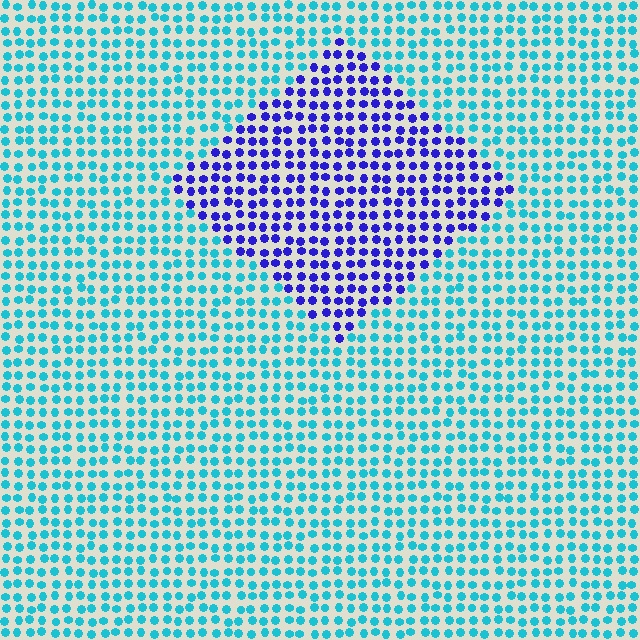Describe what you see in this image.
The image is filled with small cyan elements in a uniform arrangement. A diamond-shaped region is visible where the elements are tinted to a slightly different hue, forming a subtle color boundary.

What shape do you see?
I see a diamond.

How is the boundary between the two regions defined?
The boundary is defined purely by a slight shift in hue (about 59 degrees). Spacing, size, and orientation are identical on both sides.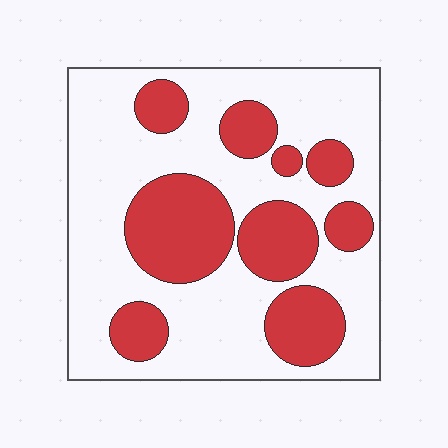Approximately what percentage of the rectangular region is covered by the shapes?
Approximately 35%.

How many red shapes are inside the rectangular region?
9.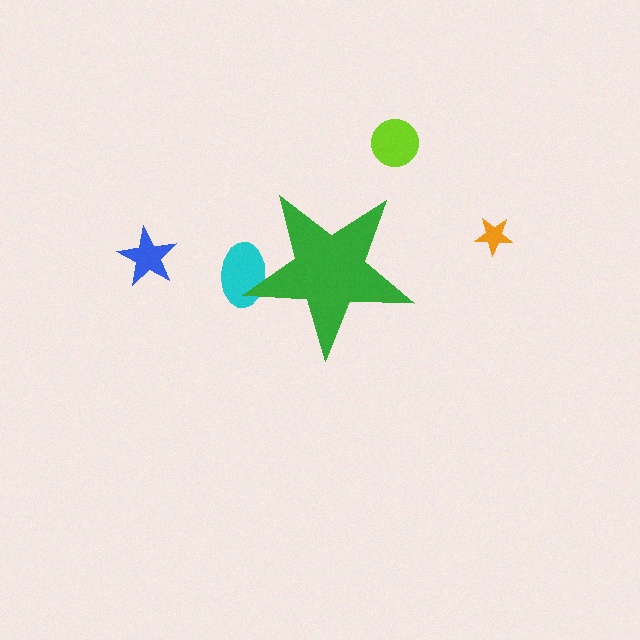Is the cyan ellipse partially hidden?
Yes, the cyan ellipse is partially hidden behind the green star.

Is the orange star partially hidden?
No, the orange star is fully visible.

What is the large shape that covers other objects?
A green star.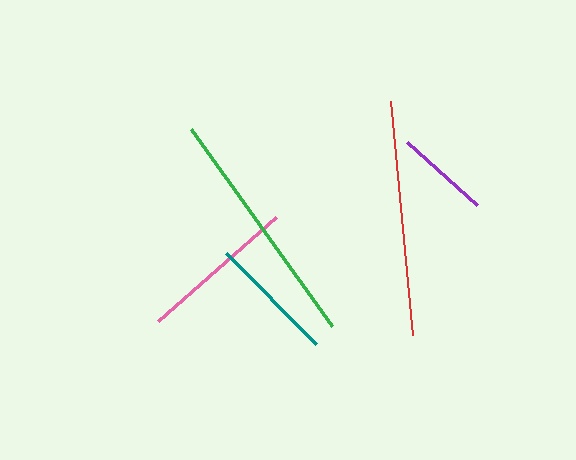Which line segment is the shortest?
The purple line is the shortest at approximately 94 pixels.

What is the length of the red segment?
The red segment is approximately 235 pixels long.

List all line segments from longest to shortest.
From longest to shortest: green, red, pink, teal, purple.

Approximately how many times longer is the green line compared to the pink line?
The green line is approximately 1.5 times the length of the pink line.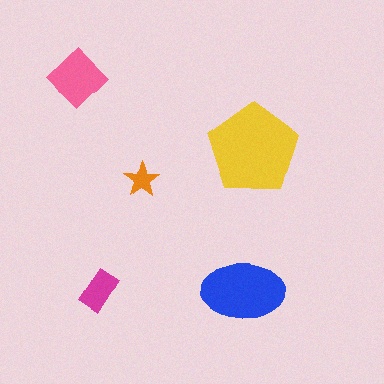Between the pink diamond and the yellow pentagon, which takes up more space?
The yellow pentagon.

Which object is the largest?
The yellow pentagon.